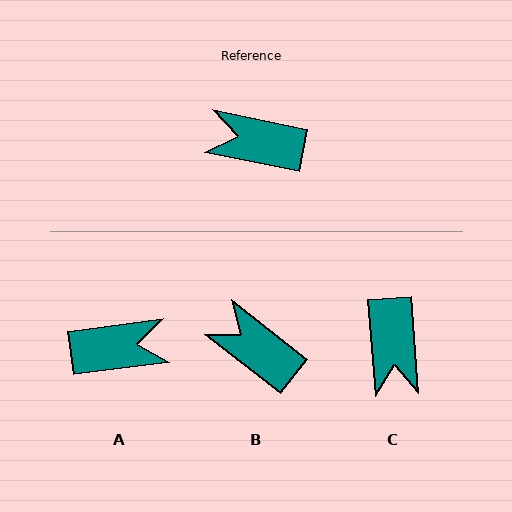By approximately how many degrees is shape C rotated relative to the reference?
Approximately 106 degrees counter-clockwise.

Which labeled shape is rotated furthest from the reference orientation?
A, about 161 degrees away.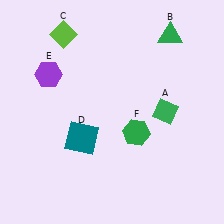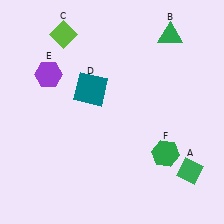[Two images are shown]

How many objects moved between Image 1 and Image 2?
3 objects moved between the two images.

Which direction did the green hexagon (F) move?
The green hexagon (F) moved right.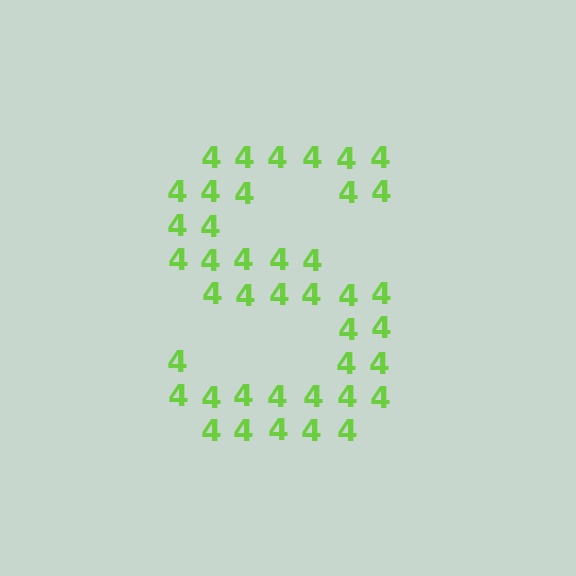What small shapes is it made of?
It is made of small digit 4's.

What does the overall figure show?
The overall figure shows the letter S.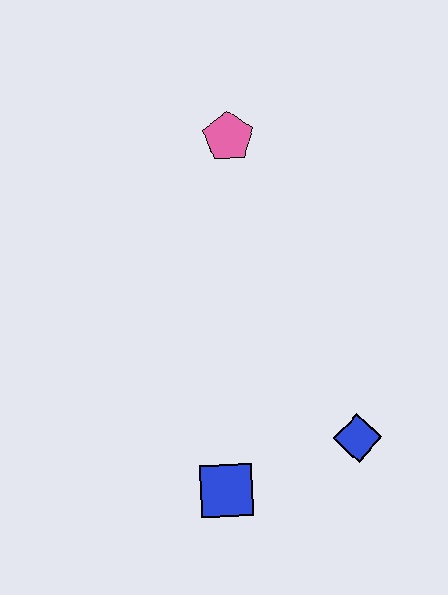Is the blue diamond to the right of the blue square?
Yes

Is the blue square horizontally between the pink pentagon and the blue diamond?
No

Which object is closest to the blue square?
The blue diamond is closest to the blue square.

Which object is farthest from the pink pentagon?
The blue square is farthest from the pink pentagon.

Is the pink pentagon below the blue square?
No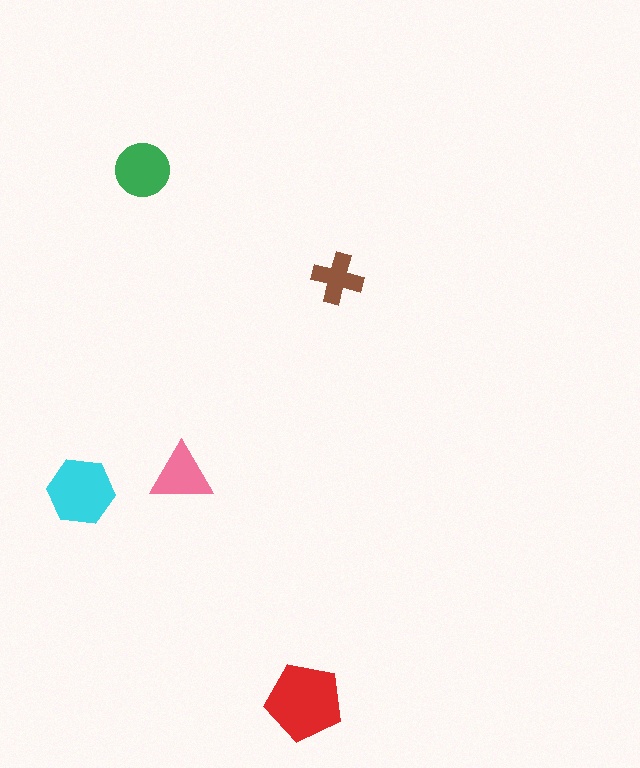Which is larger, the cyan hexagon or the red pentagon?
The red pentagon.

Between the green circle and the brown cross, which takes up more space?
The green circle.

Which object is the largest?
The red pentagon.